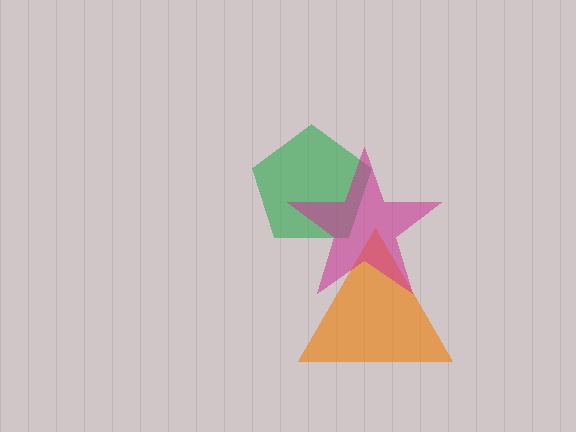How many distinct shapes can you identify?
There are 3 distinct shapes: a green pentagon, an orange triangle, a magenta star.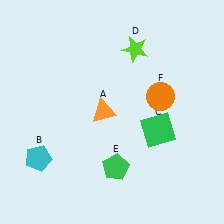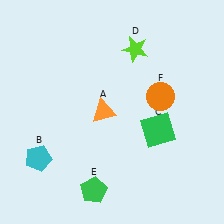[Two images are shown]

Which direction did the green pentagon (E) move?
The green pentagon (E) moved down.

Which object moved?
The green pentagon (E) moved down.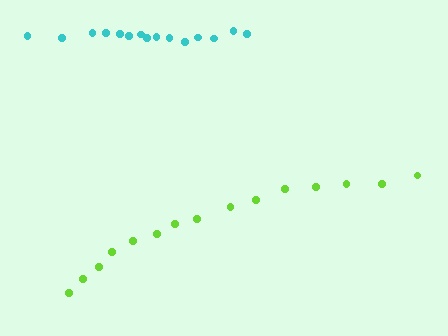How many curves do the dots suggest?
There are 2 distinct paths.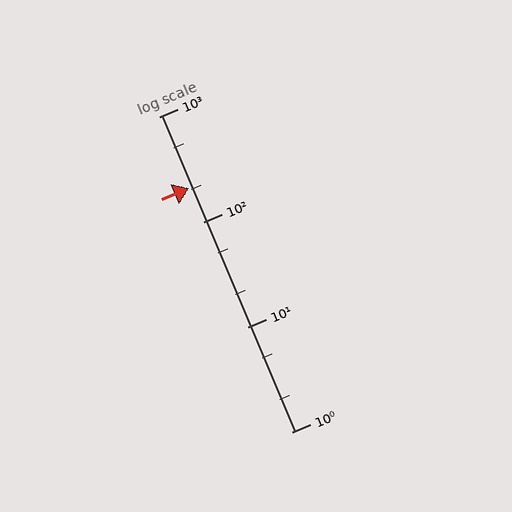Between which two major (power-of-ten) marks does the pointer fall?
The pointer is between 100 and 1000.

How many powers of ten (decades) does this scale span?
The scale spans 3 decades, from 1 to 1000.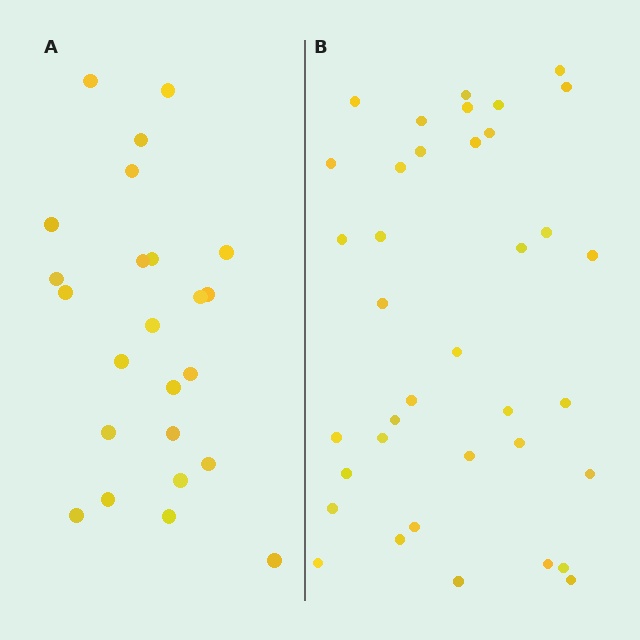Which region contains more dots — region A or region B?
Region B (the right region) has more dots.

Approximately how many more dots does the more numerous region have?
Region B has approximately 15 more dots than region A.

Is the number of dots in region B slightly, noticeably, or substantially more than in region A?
Region B has substantially more. The ratio is roughly 1.5 to 1.